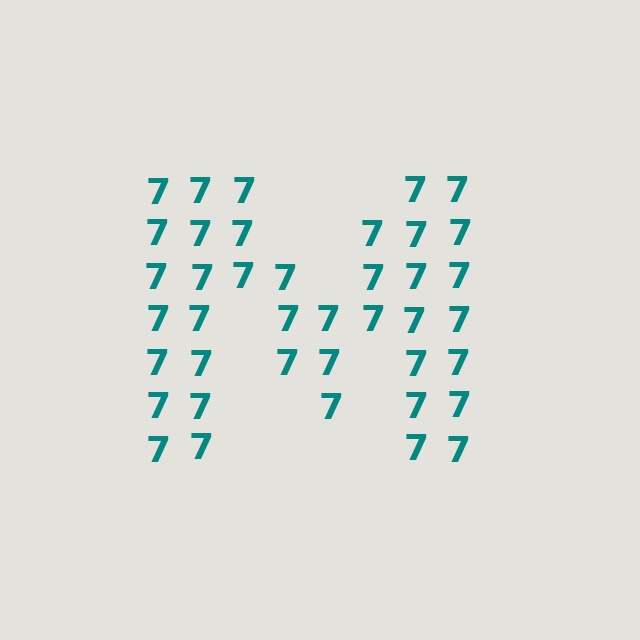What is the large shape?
The large shape is the letter M.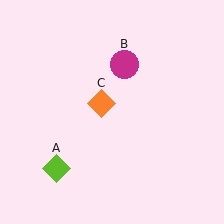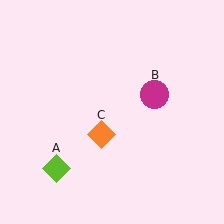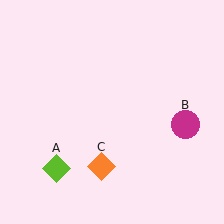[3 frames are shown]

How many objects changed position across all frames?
2 objects changed position: magenta circle (object B), orange diamond (object C).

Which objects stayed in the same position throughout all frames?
Lime diamond (object A) remained stationary.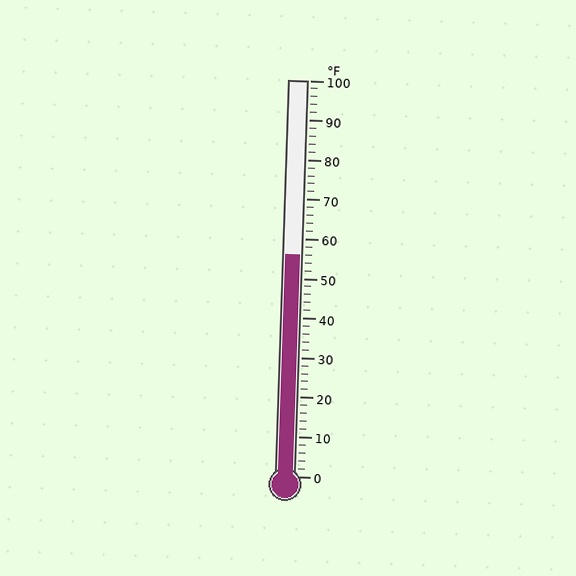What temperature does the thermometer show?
The thermometer shows approximately 56°F.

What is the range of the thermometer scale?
The thermometer scale ranges from 0°F to 100°F.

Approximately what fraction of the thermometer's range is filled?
The thermometer is filled to approximately 55% of its range.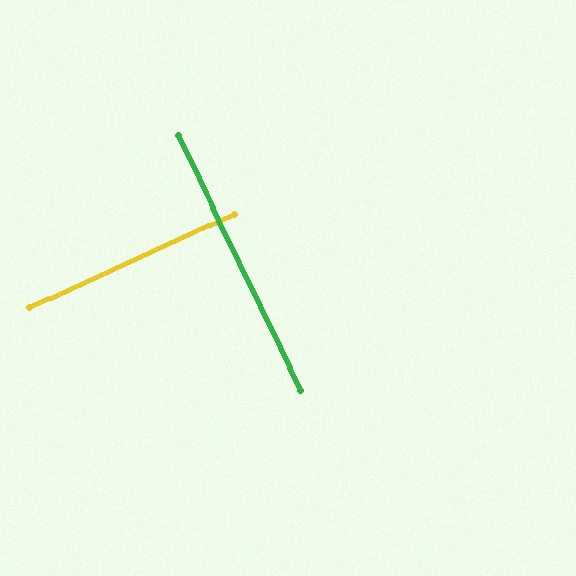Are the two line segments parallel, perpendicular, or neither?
Perpendicular — they meet at approximately 89°.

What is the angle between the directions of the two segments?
Approximately 89 degrees.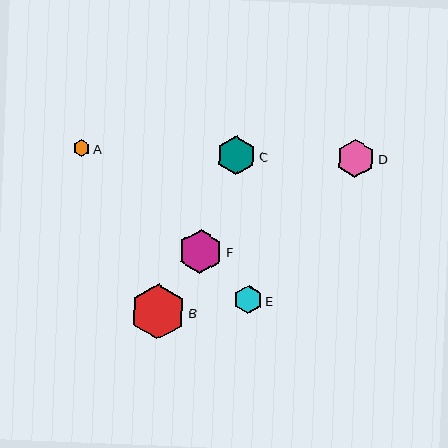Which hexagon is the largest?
Hexagon B is the largest with a size of approximately 55 pixels.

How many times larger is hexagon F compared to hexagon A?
Hexagon F is approximately 2.6 times the size of hexagon A.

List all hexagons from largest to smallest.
From largest to smallest: B, F, C, D, E, A.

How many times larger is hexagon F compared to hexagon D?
Hexagon F is approximately 1.2 times the size of hexagon D.